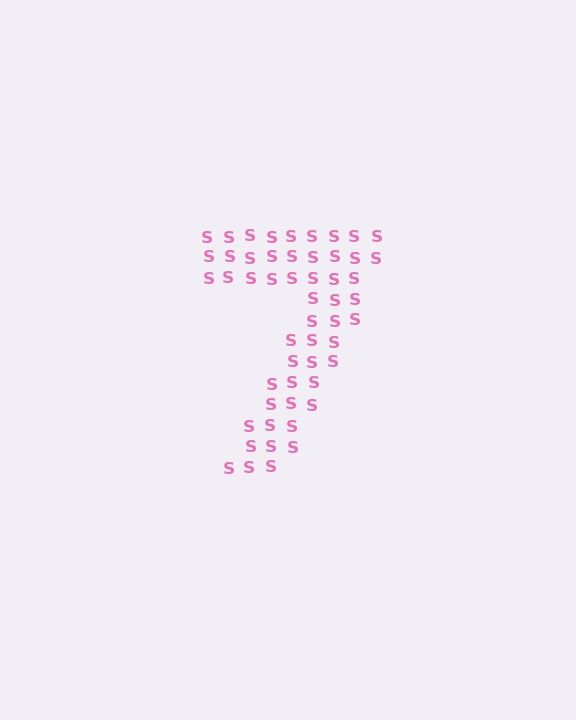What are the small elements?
The small elements are letter S's.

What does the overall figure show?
The overall figure shows the digit 7.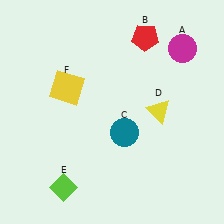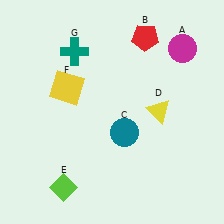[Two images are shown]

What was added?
A teal cross (G) was added in Image 2.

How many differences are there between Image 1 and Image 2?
There is 1 difference between the two images.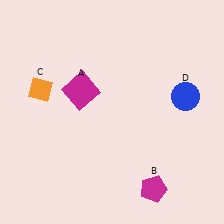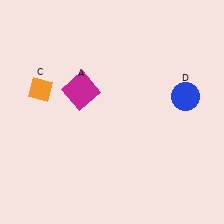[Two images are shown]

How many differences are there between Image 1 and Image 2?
There is 1 difference between the two images.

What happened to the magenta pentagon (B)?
The magenta pentagon (B) was removed in Image 2. It was in the bottom-right area of Image 1.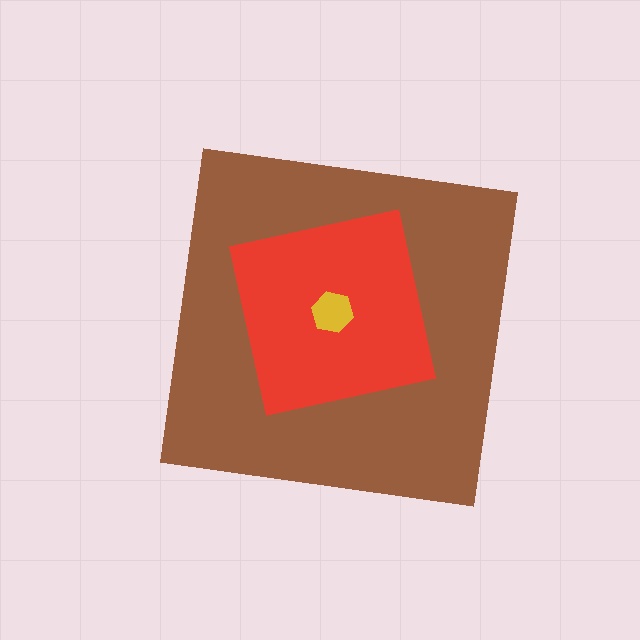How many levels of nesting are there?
3.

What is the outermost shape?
The brown square.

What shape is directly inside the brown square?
The red square.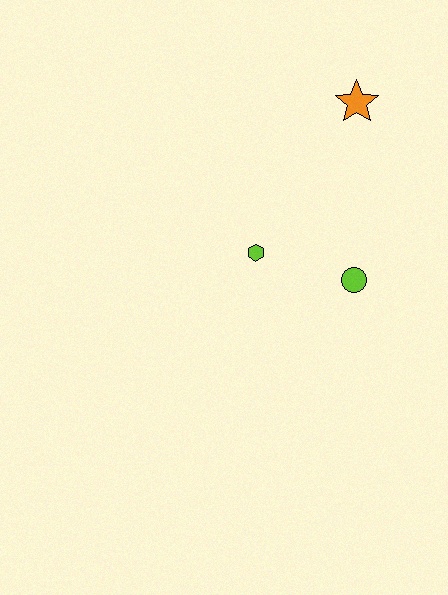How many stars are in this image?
There is 1 star.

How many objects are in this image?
There are 3 objects.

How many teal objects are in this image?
There are no teal objects.